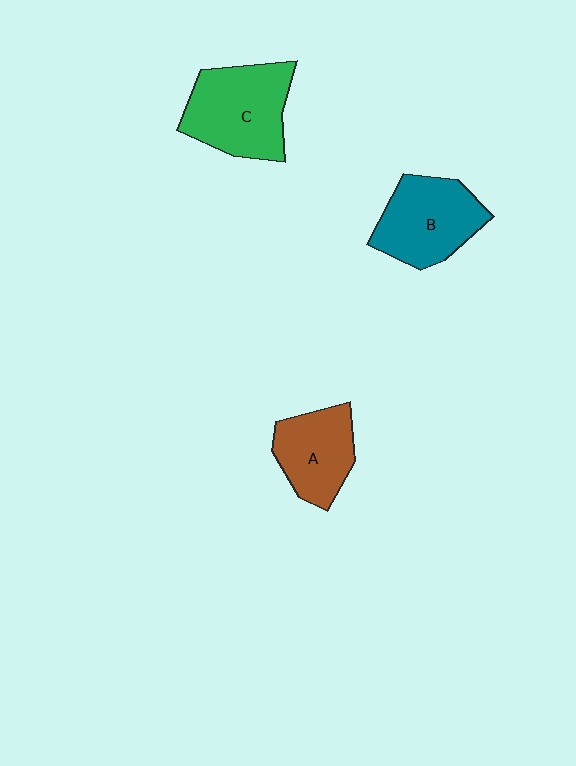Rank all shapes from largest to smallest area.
From largest to smallest: C (green), B (teal), A (brown).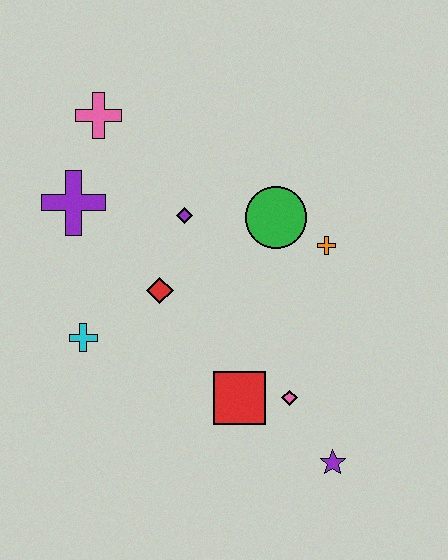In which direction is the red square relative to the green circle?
The red square is below the green circle.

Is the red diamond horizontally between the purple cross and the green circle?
Yes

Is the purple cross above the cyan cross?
Yes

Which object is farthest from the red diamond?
The purple star is farthest from the red diamond.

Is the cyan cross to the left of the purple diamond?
Yes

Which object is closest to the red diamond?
The purple diamond is closest to the red diamond.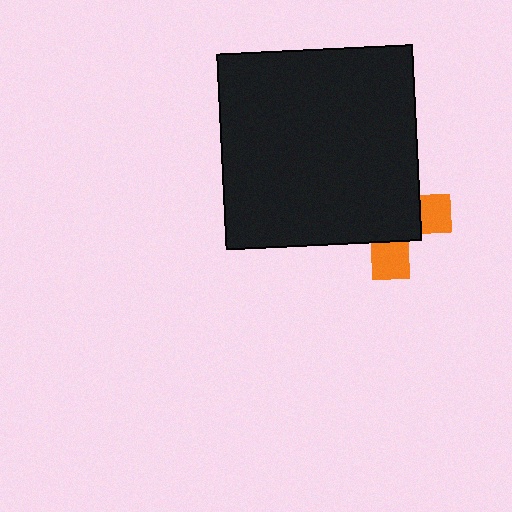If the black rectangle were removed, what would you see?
You would see the complete orange cross.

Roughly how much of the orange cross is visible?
A small part of it is visible (roughly 31%).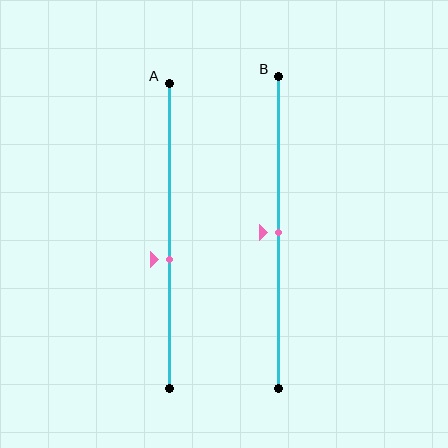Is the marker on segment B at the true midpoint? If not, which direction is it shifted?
Yes, the marker on segment B is at the true midpoint.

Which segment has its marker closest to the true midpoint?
Segment B has its marker closest to the true midpoint.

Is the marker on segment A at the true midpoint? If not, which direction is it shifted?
No, the marker on segment A is shifted downward by about 8% of the segment length.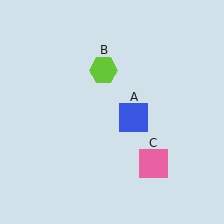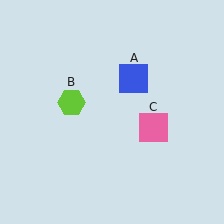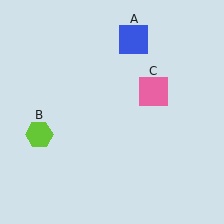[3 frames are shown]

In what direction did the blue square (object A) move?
The blue square (object A) moved up.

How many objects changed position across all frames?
3 objects changed position: blue square (object A), lime hexagon (object B), pink square (object C).